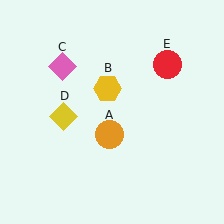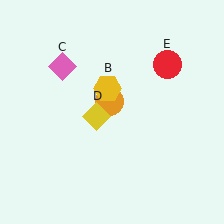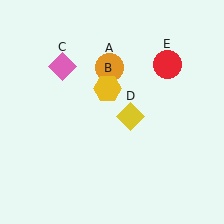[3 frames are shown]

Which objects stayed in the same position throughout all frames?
Yellow hexagon (object B) and pink diamond (object C) and red circle (object E) remained stationary.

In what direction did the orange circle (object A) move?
The orange circle (object A) moved up.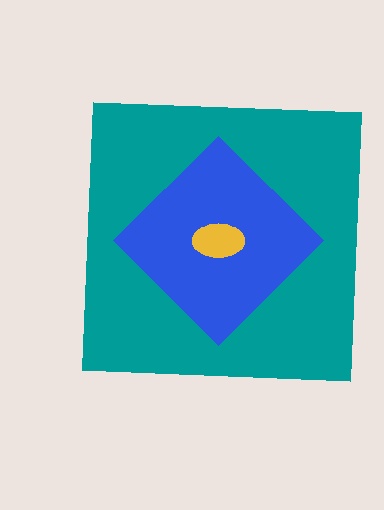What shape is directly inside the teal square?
The blue diamond.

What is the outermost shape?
The teal square.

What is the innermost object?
The yellow ellipse.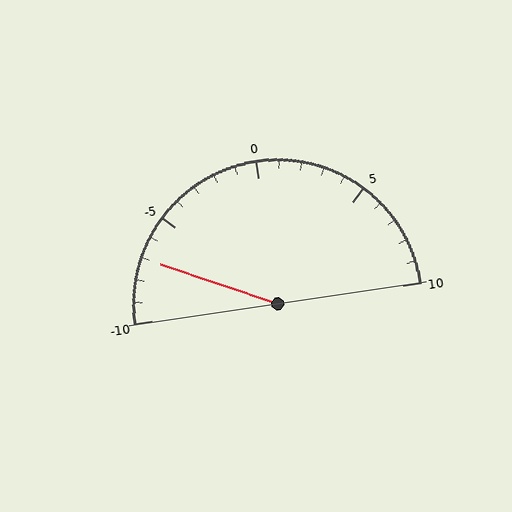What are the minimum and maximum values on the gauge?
The gauge ranges from -10 to 10.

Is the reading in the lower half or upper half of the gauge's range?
The reading is in the lower half of the range (-10 to 10).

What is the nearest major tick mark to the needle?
The nearest major tick mark is -5.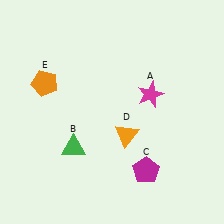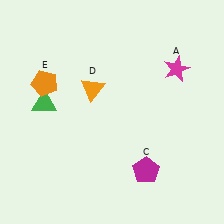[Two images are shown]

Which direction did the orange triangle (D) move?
The orange triangle (D) moved up.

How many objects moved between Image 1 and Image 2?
3 objects moved between the two images.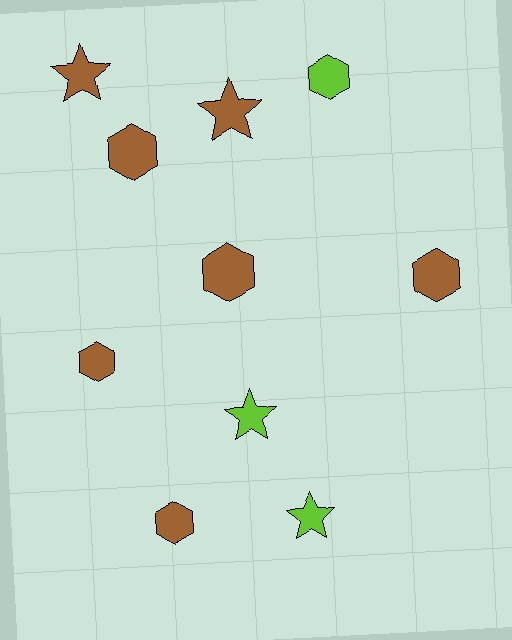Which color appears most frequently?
Brown, with 7 objects.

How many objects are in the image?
There are 10 objects.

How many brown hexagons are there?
There are 5 brown hexagons.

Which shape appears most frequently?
Hexagon, with 6 objects.